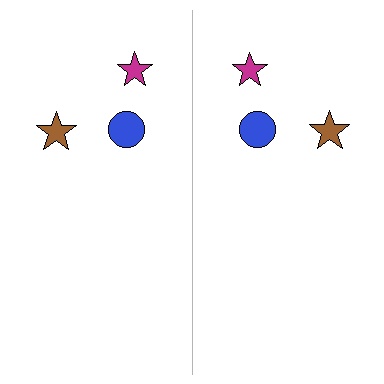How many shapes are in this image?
There are 6 shapes in this image.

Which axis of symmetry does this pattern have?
The pattern has a vertical axis of symmetry running through the center of the image.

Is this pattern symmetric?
Yes, this pattern has bilateral (reflection) symmetry.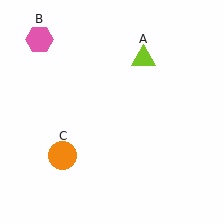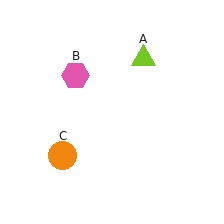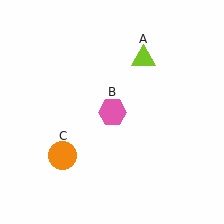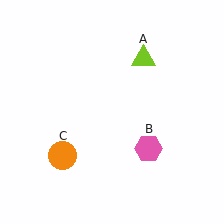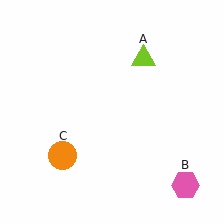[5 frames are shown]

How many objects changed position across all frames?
1 object changed position: pink hexagon (object B).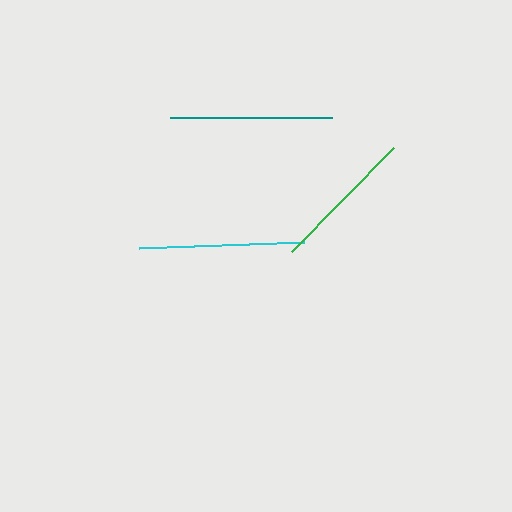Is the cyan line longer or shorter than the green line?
The cyan line is longer than the green line.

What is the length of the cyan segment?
The cyan segment is approximately 165 pixels long.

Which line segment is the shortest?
The green line is the shortest at approximately 146 pixels.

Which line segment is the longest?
The cyan line is the longest at approximately 165 pixels.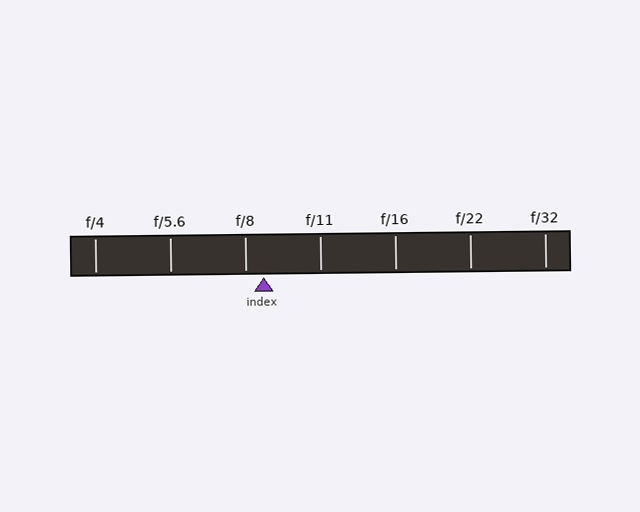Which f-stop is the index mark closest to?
The index mark is closest to f/8.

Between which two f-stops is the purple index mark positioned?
The index mark is between f/8 and f/11.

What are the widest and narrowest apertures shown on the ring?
The widest aperture shown is f/4 and the narrowest is f/32.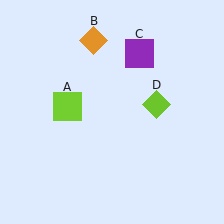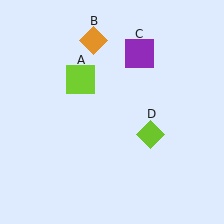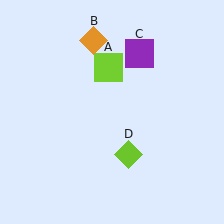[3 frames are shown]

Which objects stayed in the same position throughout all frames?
Orange diamond (object B) and purple square (object C) remained stationary.